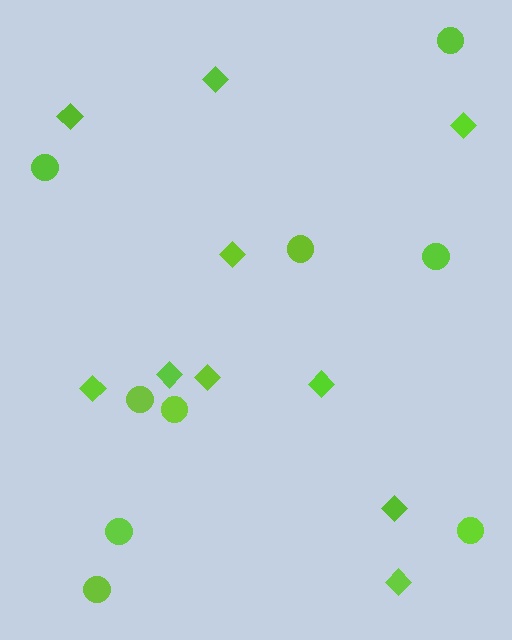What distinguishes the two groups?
There are 2 groups: one group of circles (9) and one group of diamonds (10).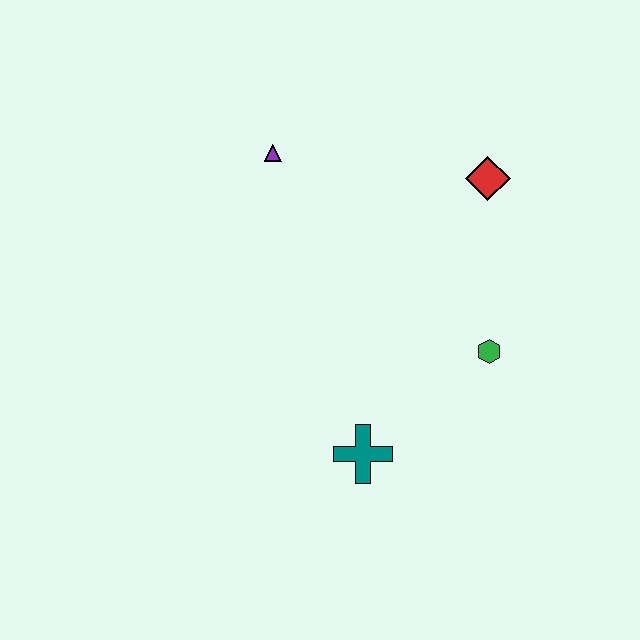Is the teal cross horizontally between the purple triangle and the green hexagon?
Yes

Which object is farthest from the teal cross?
The purple triangle is farthest from the teal cross.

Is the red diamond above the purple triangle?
No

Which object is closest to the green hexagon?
The teal cross is closest to the green hexagon.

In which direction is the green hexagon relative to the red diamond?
The green hexagon is below the red diamond.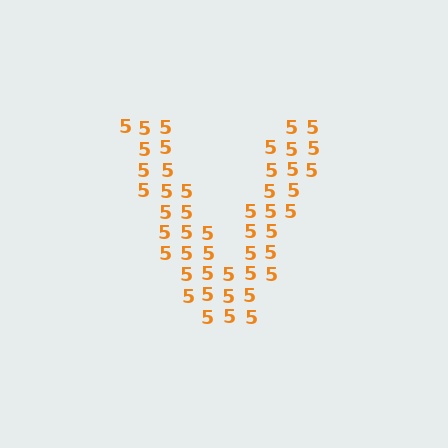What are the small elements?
The small elements are digit 5's.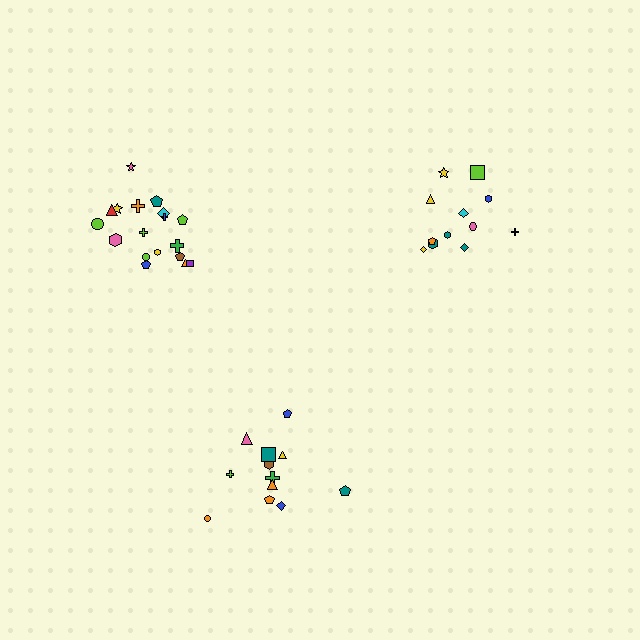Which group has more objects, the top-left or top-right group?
The top-left group.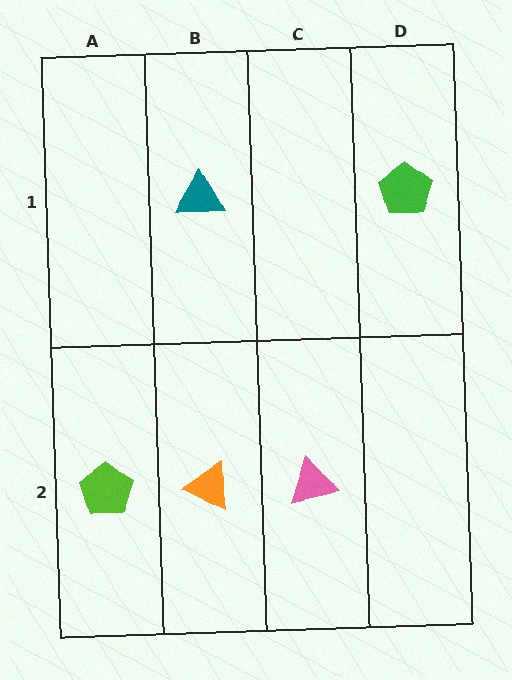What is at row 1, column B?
A teal triangle.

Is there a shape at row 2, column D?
No, that cell is empty.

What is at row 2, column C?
A pink triangle.